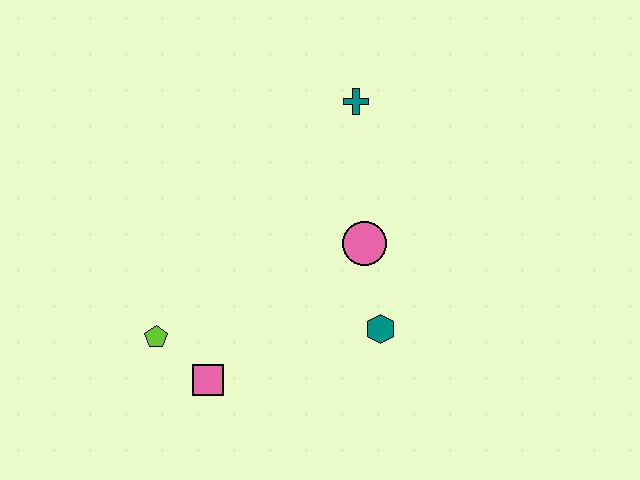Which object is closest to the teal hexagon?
The pink circle is closest to the teal hexagon.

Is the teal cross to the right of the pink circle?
No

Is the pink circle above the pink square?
Yes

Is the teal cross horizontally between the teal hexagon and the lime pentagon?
Yes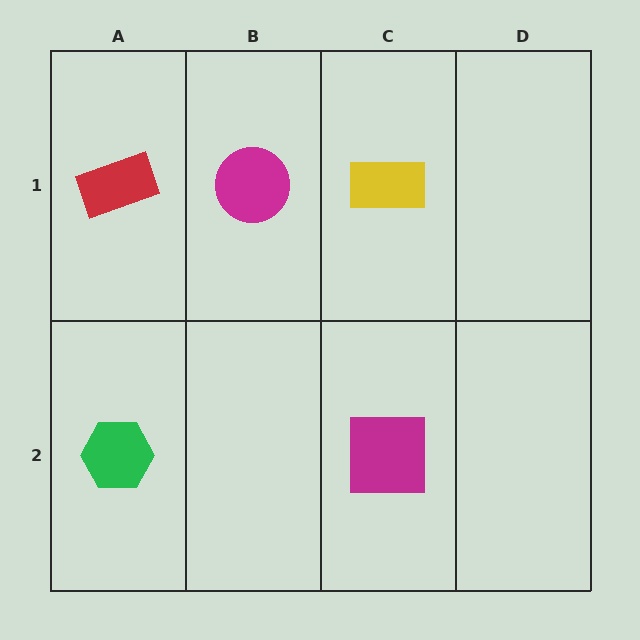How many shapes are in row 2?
2 shapes.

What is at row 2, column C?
A magenta square.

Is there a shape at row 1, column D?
No, that cell is empty.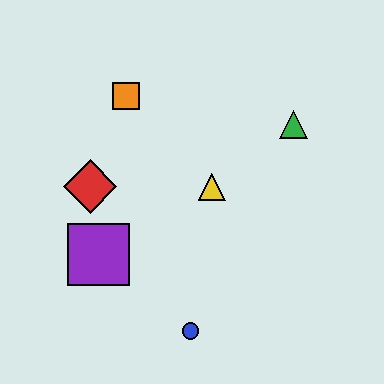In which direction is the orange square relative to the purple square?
The orange square is above the purple square.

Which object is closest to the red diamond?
The purple square is closest to the red diamond.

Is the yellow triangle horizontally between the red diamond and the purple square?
No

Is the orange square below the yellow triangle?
No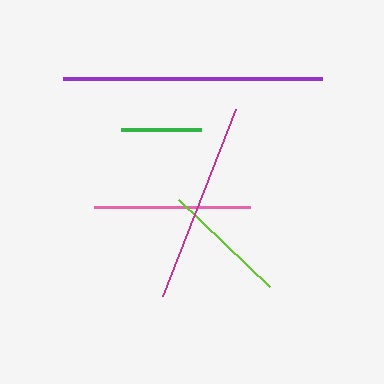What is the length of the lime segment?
The lime segment is approximately 126 pixels long.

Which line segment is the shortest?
The green line is the shortest at approximately 80 pixels.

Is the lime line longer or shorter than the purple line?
The purple line is longer than the lime line.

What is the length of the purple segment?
The purple segment is approximately 260 pixels long.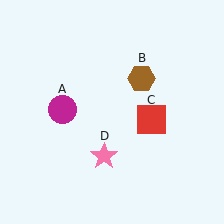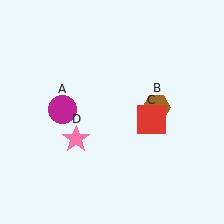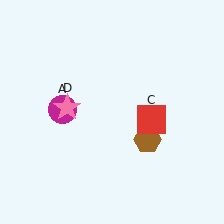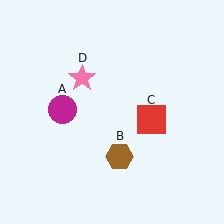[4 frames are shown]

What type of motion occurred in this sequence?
The brown hexagon (object B), pink star (object D) rotated clockwise around the center of the scene.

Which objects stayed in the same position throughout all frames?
Magenta circle (object A) and red square (object C) remained stationary.